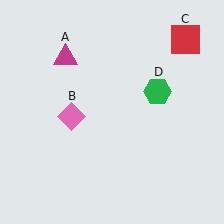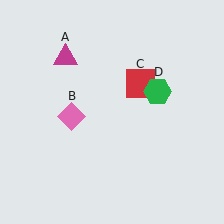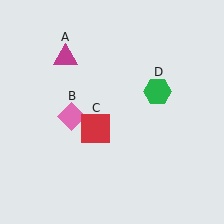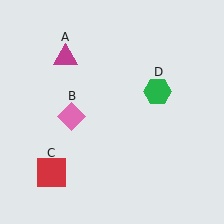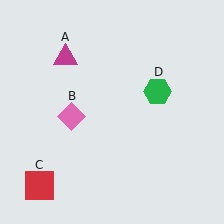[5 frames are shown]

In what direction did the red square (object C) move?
The red square (object C) moved down and to the left.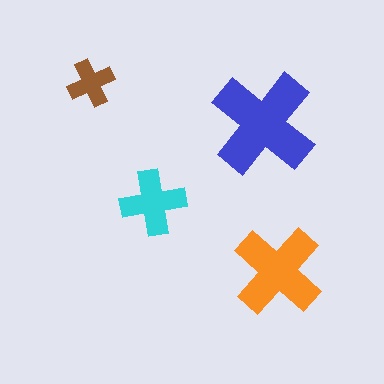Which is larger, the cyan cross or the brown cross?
The cyan one.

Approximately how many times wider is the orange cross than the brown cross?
About 2 times wider.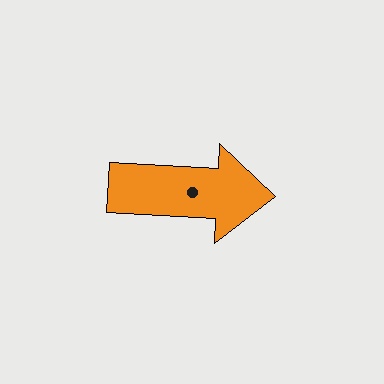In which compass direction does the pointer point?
East.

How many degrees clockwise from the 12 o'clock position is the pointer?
Approximately 93 degrees.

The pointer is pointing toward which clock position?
Roughly 3 o'clock.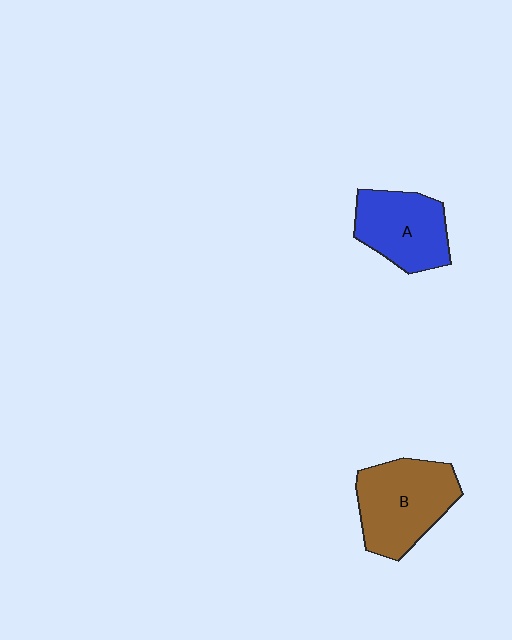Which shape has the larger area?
Shape B (brown).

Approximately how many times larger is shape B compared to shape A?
Approximately 1.2 times.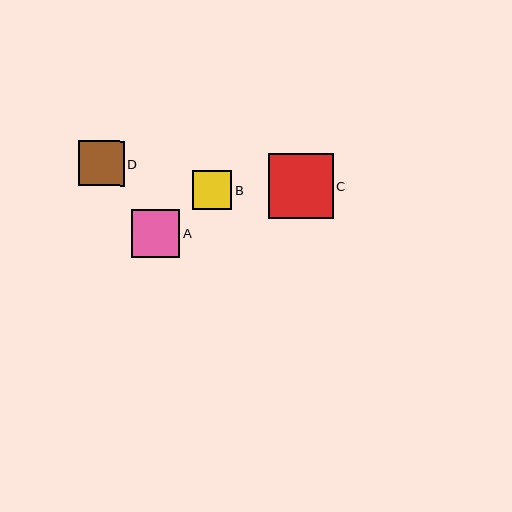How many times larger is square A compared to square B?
Square A is approximately 1.2 times the size of square B.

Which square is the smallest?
Square B is the smallest with a size of approximately 39 pixels.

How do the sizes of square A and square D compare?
Square A and square D are approximately the same size.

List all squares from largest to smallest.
From largest to smallest: C, A, D, B.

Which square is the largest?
Square C is the largest with a size of approximately 65 pixels.